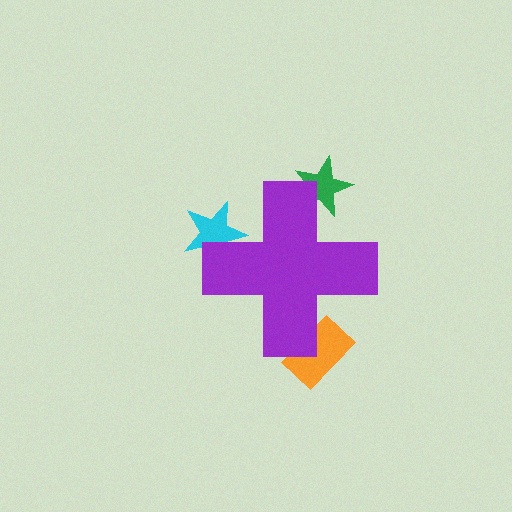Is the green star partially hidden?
Yes, the green star is partially hidden behind the purple cross.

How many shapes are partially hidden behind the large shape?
3 shapes are partially hidden.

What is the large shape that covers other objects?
A purple cross.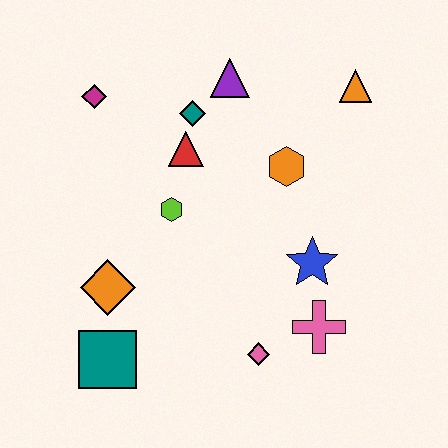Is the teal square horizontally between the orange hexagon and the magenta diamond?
Yes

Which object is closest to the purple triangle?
The teal diamond is closest to the purple triangle.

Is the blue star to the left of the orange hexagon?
No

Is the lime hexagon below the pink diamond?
No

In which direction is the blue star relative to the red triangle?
The blue star is to the right of the red triangle.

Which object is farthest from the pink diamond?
The magenta diamond is farthest from the pink diamond.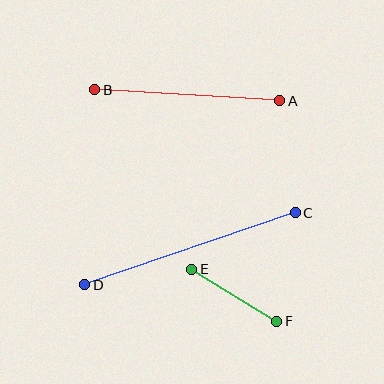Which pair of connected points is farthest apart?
Points C and D are farthest apart.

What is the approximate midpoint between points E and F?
The midpoint is at approximately (234, 295) pixels.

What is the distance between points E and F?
The distance is approximately 100 pixels.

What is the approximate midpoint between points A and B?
The midpoint is at approximately (187, 95) pixels.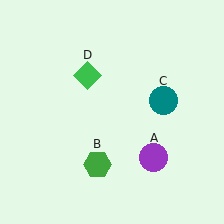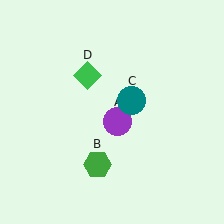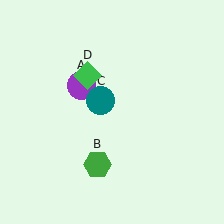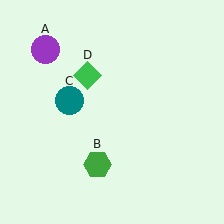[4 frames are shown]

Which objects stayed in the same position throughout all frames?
Green hexagon (object B) and green diamond (object D) remained stationary.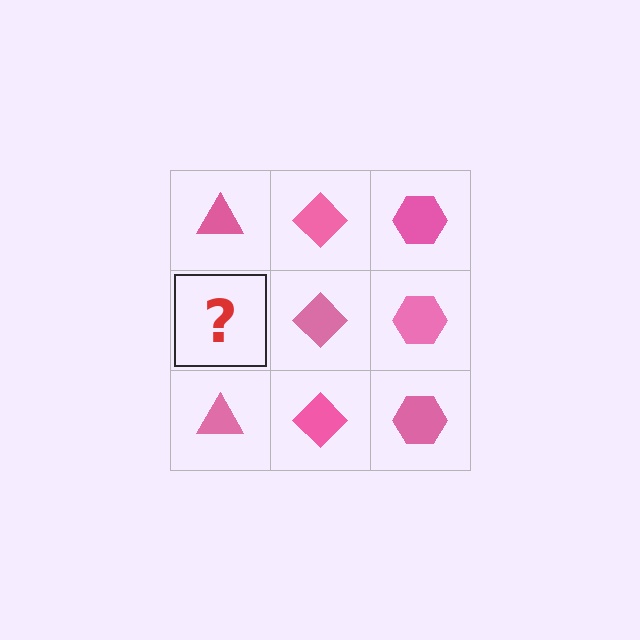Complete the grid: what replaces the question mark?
The question mark should be replaced with a pink triangle.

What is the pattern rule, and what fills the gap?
The rule is that each column has a consistent shape. The gap should be filled with a pink triangle.